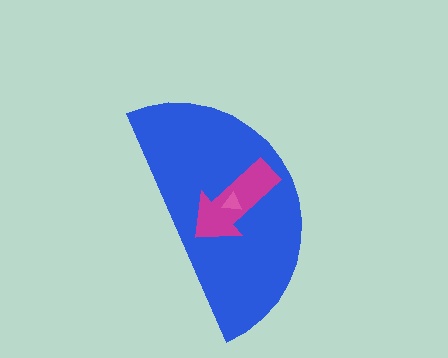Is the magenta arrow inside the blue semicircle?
Yes.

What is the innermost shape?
The pink triangle.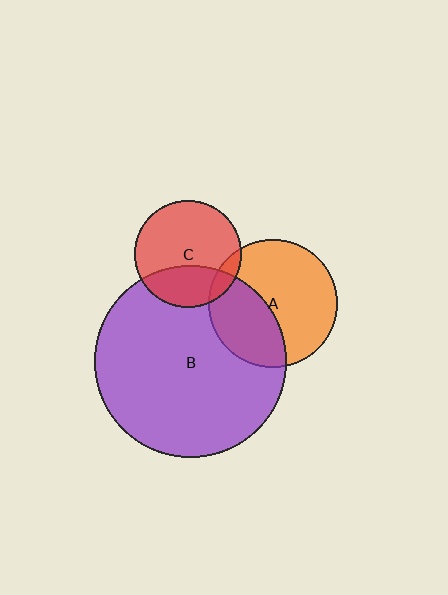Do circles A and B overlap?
Yes.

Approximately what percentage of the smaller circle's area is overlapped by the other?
Approximately 40%.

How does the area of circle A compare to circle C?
Approximately 1.4 times.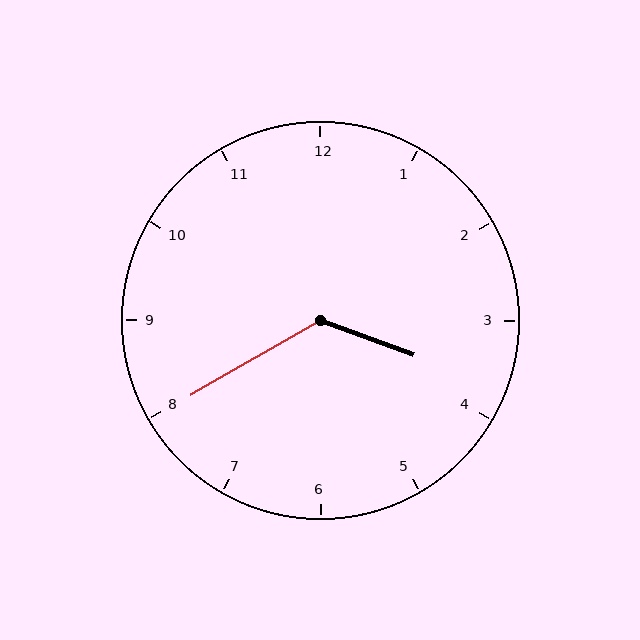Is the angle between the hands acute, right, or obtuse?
It is obtuse.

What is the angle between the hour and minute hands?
Approximately 130 degrees.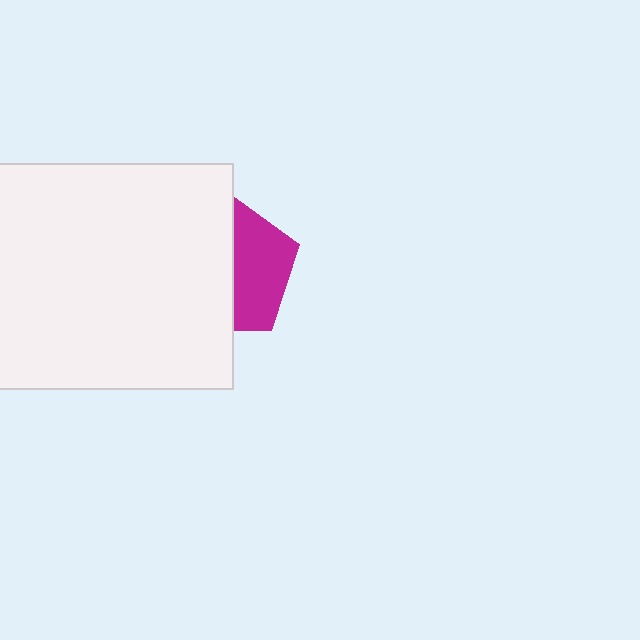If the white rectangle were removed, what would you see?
You would see the complete magenta pentagon.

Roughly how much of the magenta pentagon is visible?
A small part of it is visible (roughly 43%).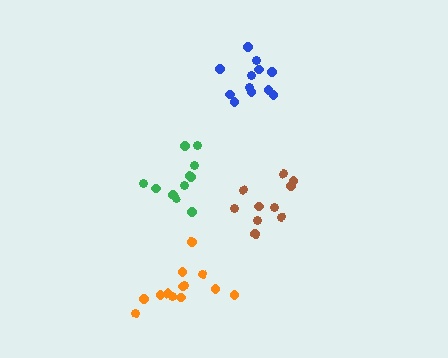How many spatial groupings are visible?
There are 4 spatial groupings.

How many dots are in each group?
Group 1: 12 dots, Group 2: 10 dots, Group 3: 11 dots, Group 4: 14 dots (47 total).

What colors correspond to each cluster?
The clusters are colored: blue, brown, green, orange.